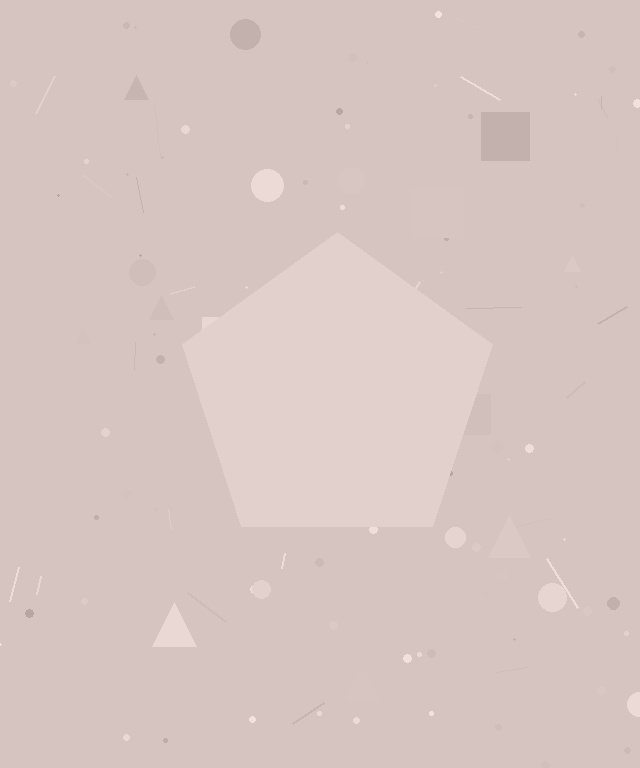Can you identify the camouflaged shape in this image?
The camouflaged shape is a pentagon.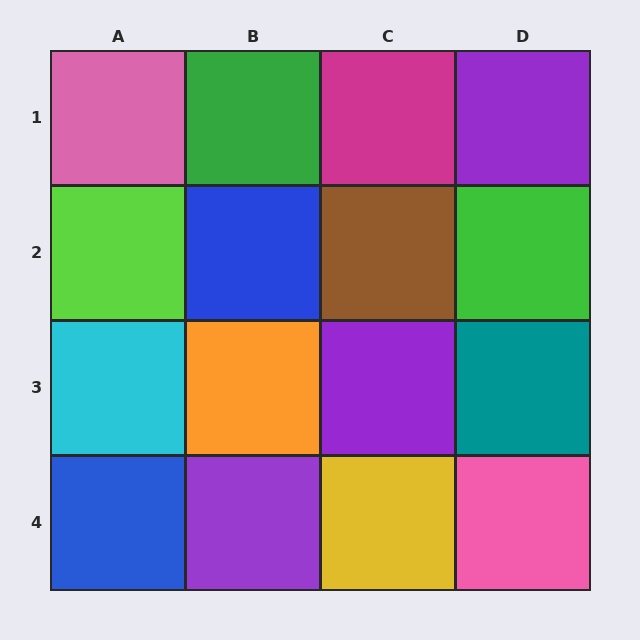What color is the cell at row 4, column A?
Blue.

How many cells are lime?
1 cell is lime.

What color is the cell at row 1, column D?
Purple.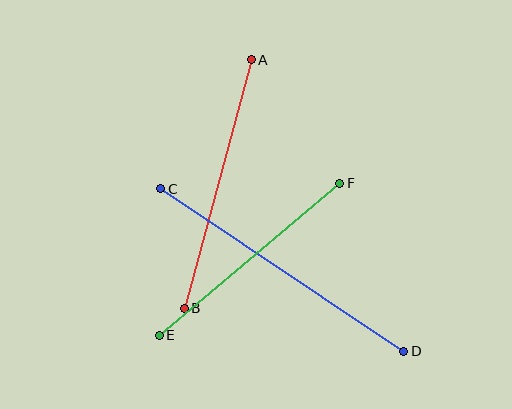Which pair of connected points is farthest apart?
Points C and D are farthest apart.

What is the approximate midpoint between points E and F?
The midpoint is at approximately (250, 259) pixels.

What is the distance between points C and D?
The distance is approximately 292 pixels.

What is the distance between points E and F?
The distance is approximately 236 pixels.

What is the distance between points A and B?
The distance is approximately 257 pixels.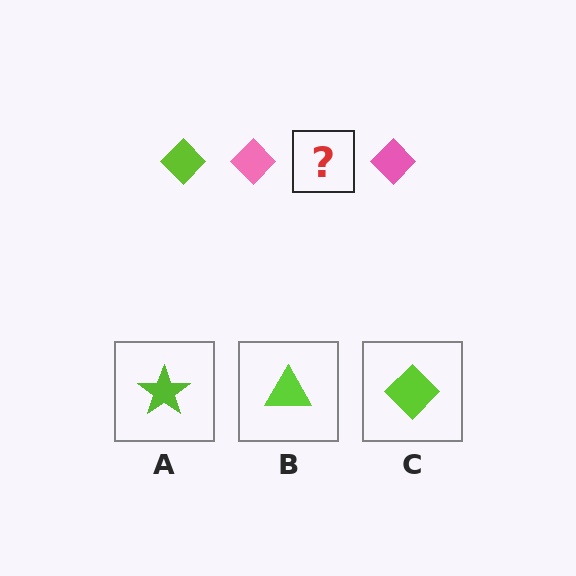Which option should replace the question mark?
Option C.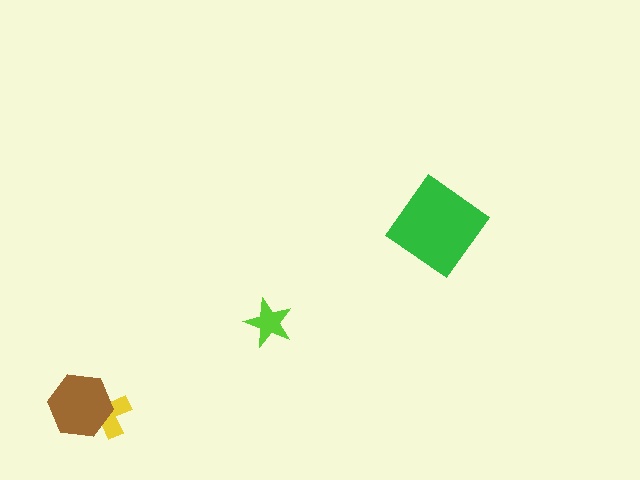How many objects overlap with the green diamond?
0 objects overlap with the green diamond.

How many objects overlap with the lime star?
0 objects overlap with the lime star.